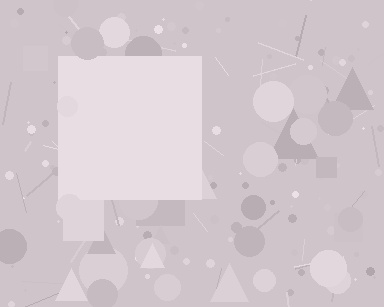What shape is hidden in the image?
A square is hidden in the image.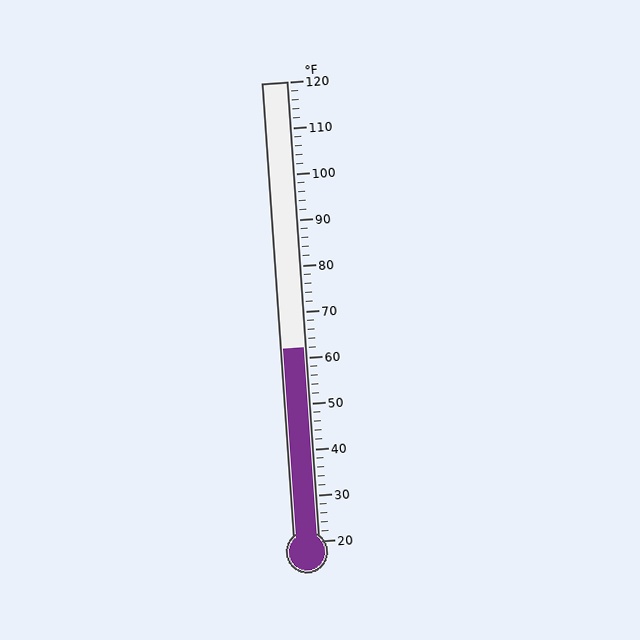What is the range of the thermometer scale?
The thermometer scale ranges from 20°F to 120°F.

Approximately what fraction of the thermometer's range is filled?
The thermometer is filled to approximately 40% of its range.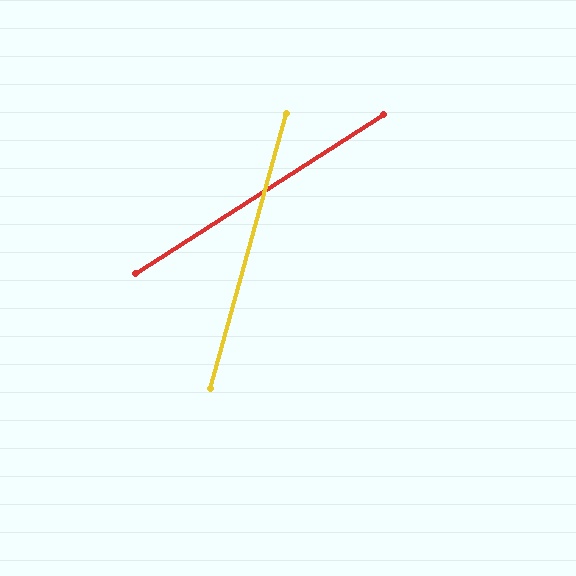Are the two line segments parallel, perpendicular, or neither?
Neither parallel nor perpendicular — they differ by about 42°.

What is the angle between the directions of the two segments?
Approximately 42 degrees.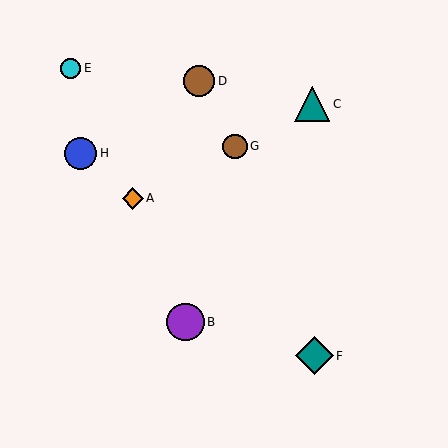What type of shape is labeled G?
Shape G is a brown circle.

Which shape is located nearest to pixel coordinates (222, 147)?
The brown circle (labeled G) at (235, 146) is nearest to that location.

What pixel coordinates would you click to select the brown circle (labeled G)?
Click at (235, 146) to select the brown circle G.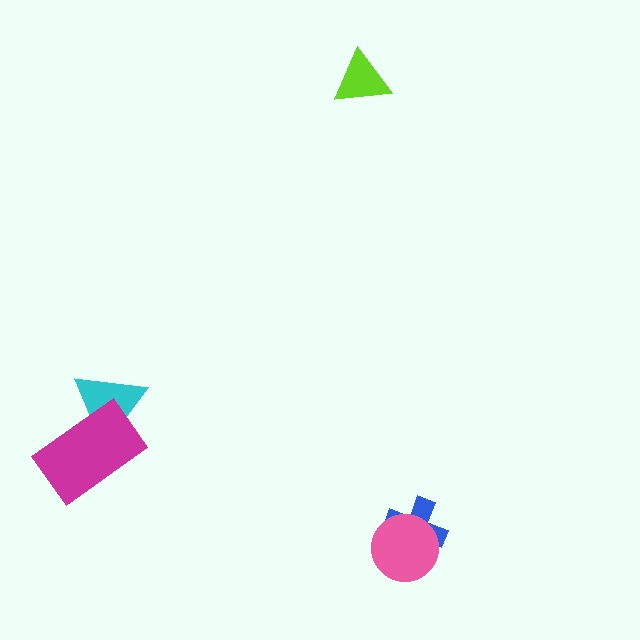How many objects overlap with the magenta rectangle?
1 object overlaps with the magenta rectangle.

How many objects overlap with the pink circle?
1 object overlaps with the pink circle.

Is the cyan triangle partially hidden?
Yes, it is partially covered by another shape.